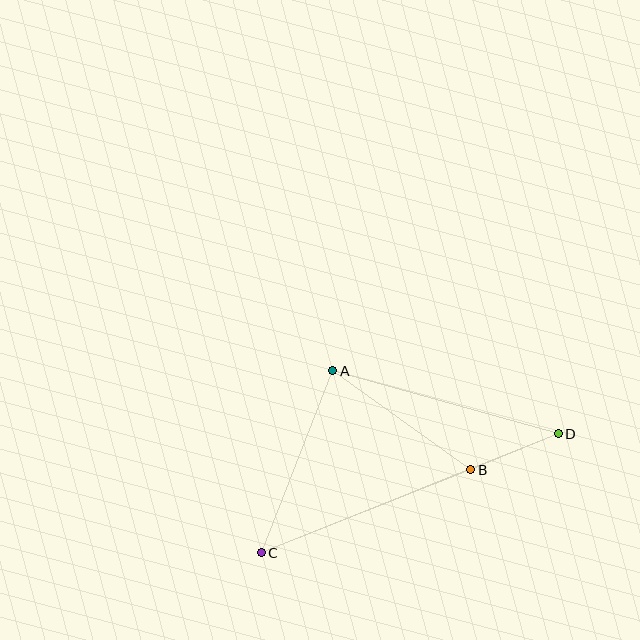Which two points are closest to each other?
Points B and D are closest to each other.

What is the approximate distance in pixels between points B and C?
The distance between B and C is approximately 225 pixels.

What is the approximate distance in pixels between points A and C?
The distance between A and C is approximately 195 pixels.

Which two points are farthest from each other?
Points C and D are farthest from each other.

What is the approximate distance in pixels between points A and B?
The distance between A and B is approximately 170 pixels.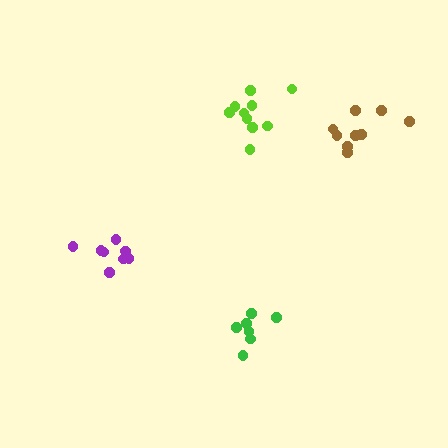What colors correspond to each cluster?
The clusters are colored: brown, lime, green, purple.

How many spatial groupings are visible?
There are 4 spatial groupings.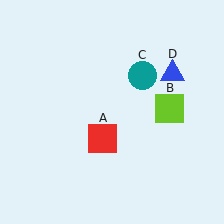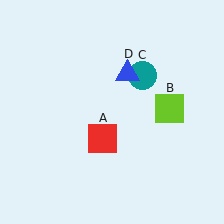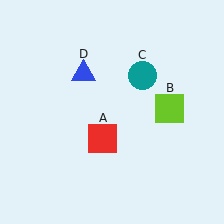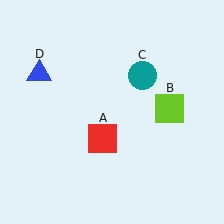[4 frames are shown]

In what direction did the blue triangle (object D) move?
The blue triangle (object D) moved left.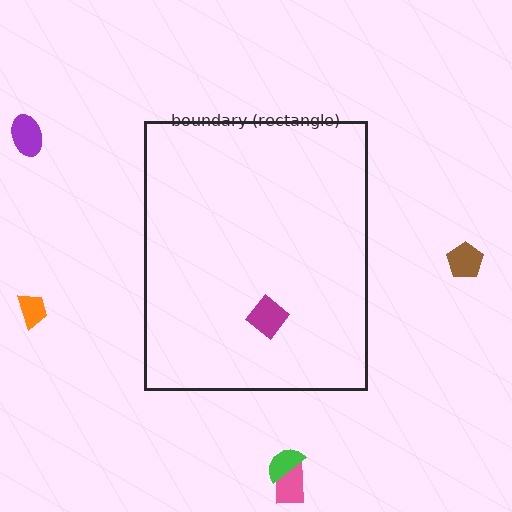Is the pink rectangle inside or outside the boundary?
Outside.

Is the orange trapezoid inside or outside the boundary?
Outside.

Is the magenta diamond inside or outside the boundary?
Inside.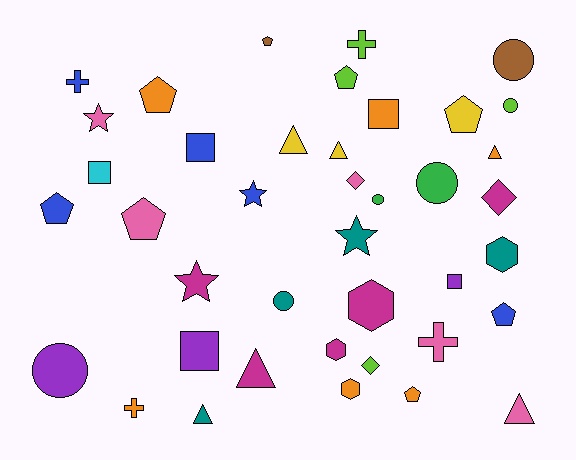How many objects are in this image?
There are 40 objects.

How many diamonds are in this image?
There are 3 diamonds.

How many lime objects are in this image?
There are 4 lime objects.